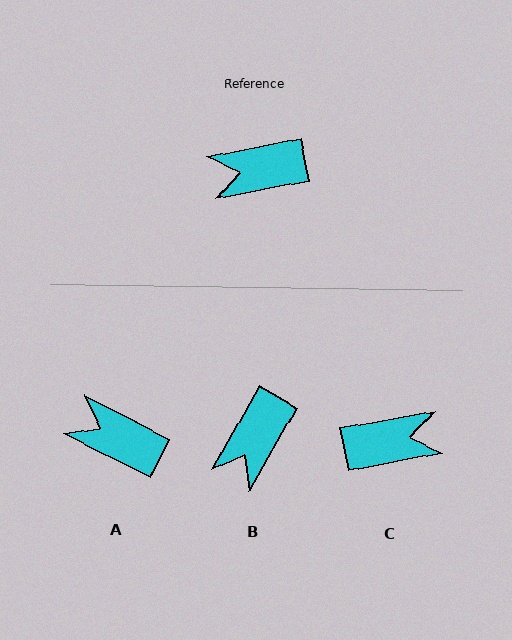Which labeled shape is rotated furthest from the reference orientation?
C, about 180 degrees away.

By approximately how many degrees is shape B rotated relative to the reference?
Approximately 49 degrees counter-clockwise.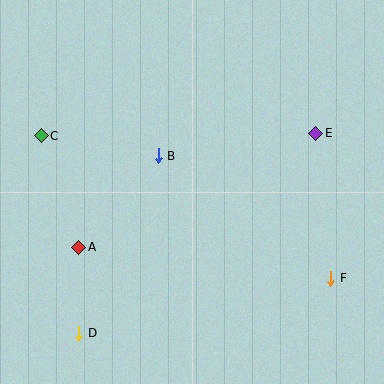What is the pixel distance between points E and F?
The distance between E and F is 146 pixels.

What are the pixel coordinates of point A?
Point A is at (79, 247).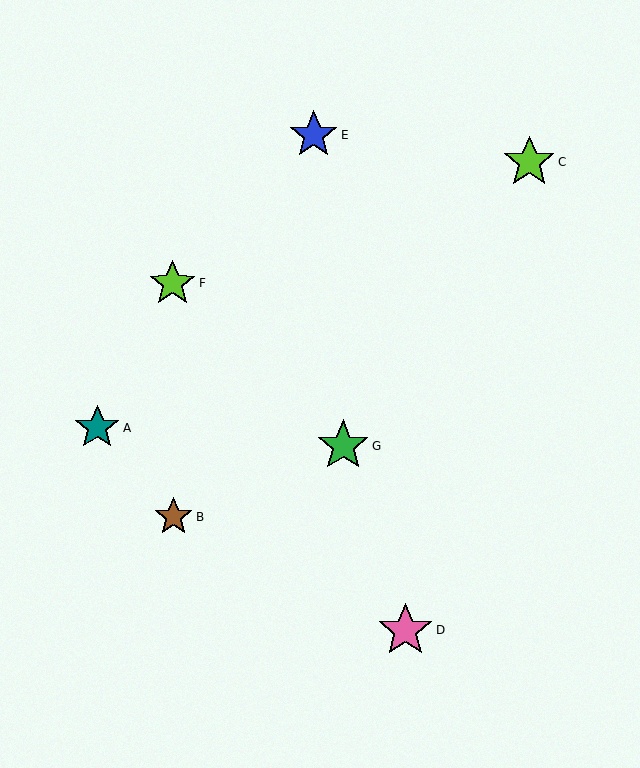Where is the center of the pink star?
The center of the pink star is at (405, 630).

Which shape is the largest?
The pink star (labeled D) is the largest.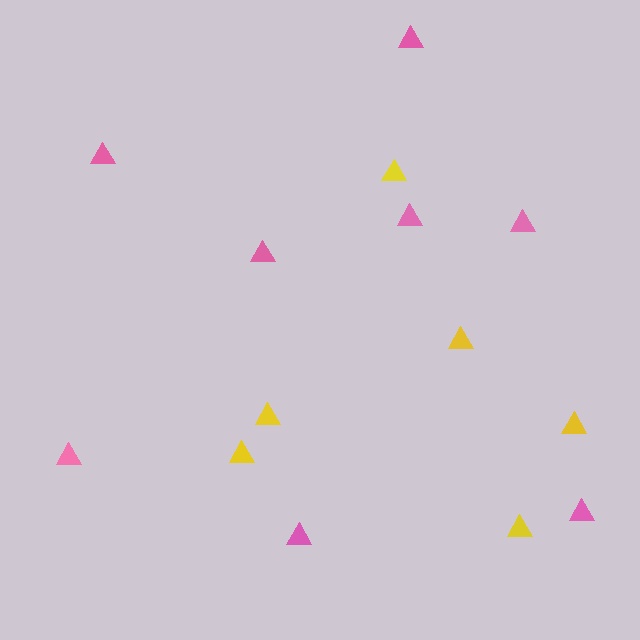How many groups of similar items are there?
There are 2 groups: one group of pink triangles (8) and one group of yellow triangles (6).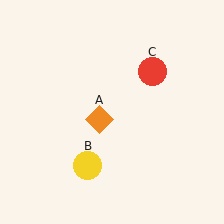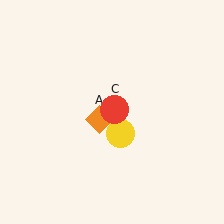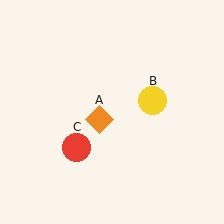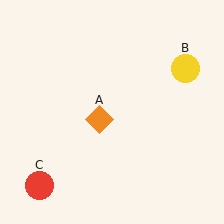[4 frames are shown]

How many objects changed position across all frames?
2 objects changed position: yellow circle (object B), red circle (object C).